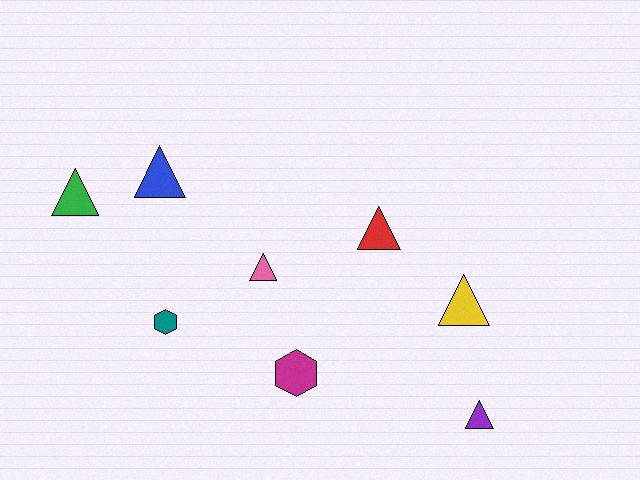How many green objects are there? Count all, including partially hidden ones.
There is 1 green object.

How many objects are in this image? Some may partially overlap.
There are 8 objects.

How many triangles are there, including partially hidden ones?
There are 6 triangles.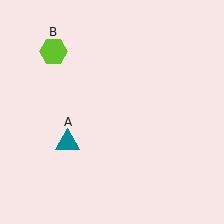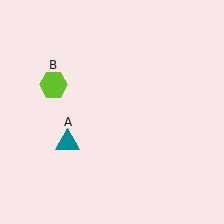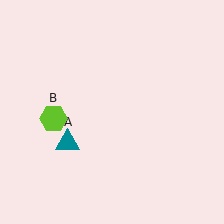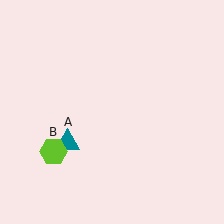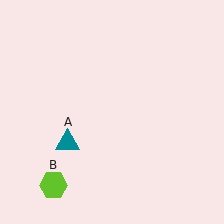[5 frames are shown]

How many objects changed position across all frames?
1 object changed position: lime hexagon (object B).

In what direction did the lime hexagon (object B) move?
The lime hexagon (object B) moved down.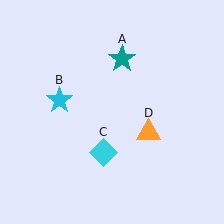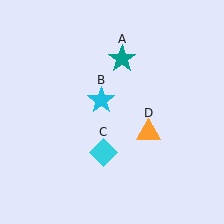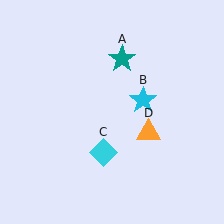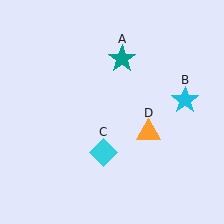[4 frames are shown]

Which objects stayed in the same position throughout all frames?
Teal star (object A) and cyan diamond (object C) and orange triangle (object D) remained stationary.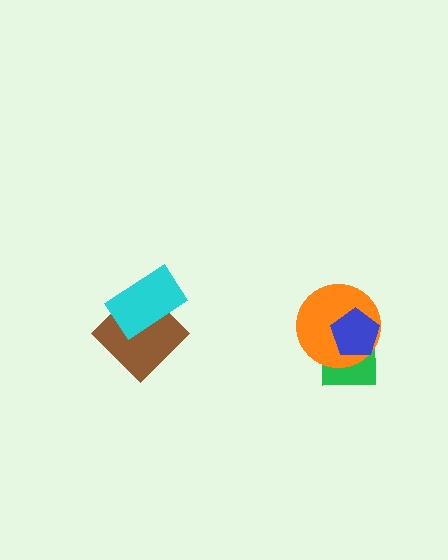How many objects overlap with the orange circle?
2 objects overlap with the orange circle.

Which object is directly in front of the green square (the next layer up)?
The orange circle is directly in front of the green square.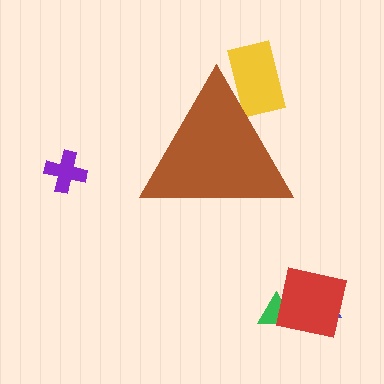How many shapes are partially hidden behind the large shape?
1 shape is partially hidden.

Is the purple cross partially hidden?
No, the purple cross is fully visible.